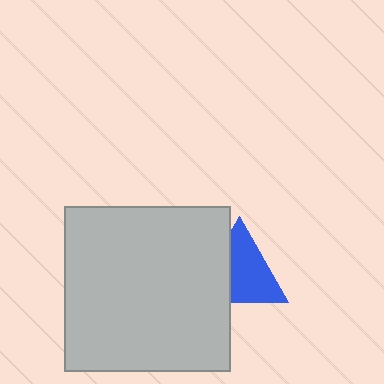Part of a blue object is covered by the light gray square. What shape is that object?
It is a triangle.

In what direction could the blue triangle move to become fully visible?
The blue triangle could move right. That would shift it out from behind the light gray square entirely.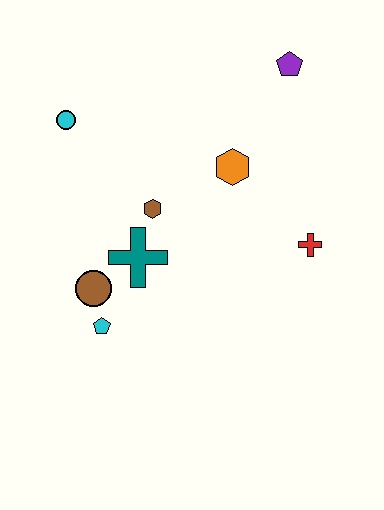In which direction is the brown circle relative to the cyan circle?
The brown circle is below the cyan circle.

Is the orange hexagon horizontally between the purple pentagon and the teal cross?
Yes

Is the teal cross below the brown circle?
No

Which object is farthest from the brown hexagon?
The purple pentagon is farthest from the brown hexagon.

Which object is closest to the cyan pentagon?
The brown circle is closest to the cyan pentagon.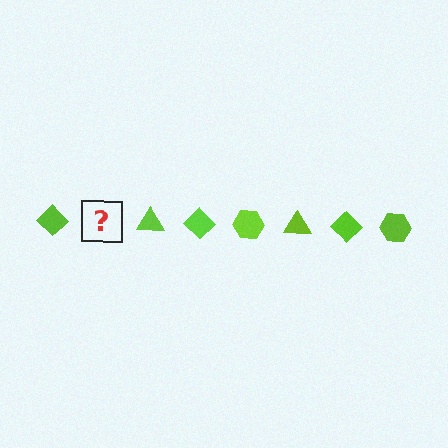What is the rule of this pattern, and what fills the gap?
The rule is that the pattern cycles through diamond, hexagon, triangle shapes in lime. The gap should be filled with a lime hexagon.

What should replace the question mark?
The question mark should be replaced with a lime hexagon.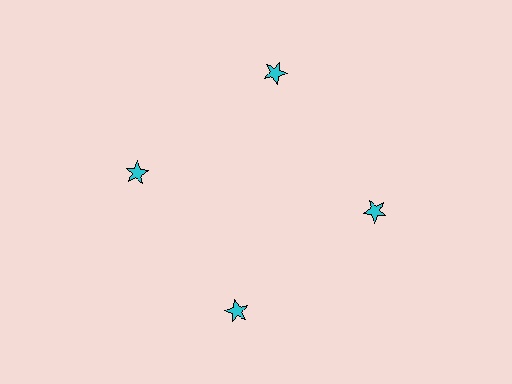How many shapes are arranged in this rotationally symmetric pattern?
There are 4 shapes, arranged in 4 groups of 1.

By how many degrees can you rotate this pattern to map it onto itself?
The pattern maps onto itself every 90 degrees of rotation.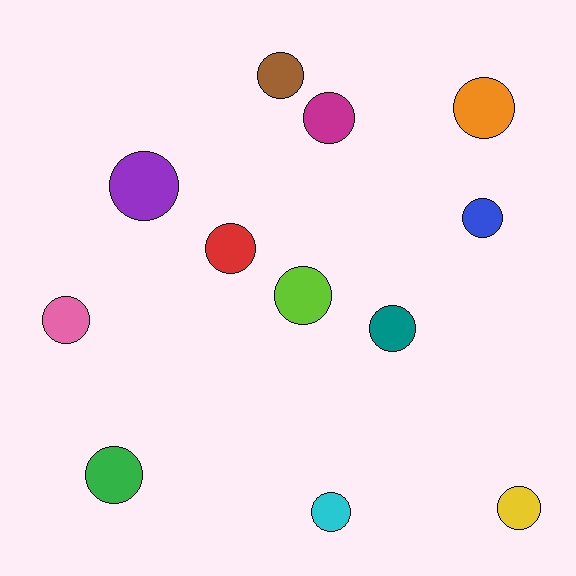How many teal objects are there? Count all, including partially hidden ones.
There is 1 teal object.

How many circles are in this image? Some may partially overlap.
There are 12 circles.